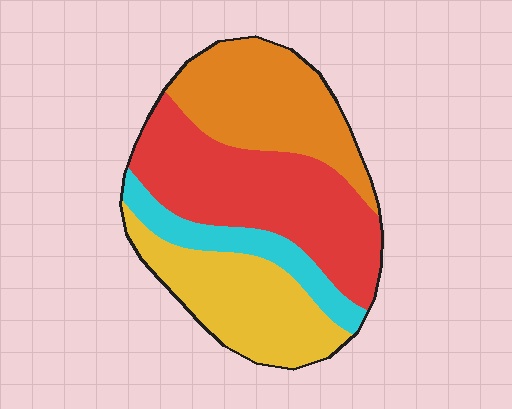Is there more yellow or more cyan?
Yellow.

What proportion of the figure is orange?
Orange takes up about one quarter (1/4) of the figure.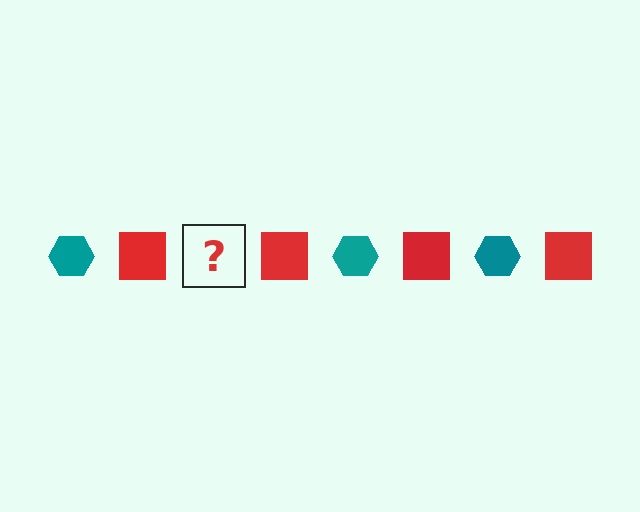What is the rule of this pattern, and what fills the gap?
The rule is that the pattern alternates between teal hexagon and red square. The gap should be filled with a teal hexagon.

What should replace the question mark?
The question mark should be replaced with a teal hexagon.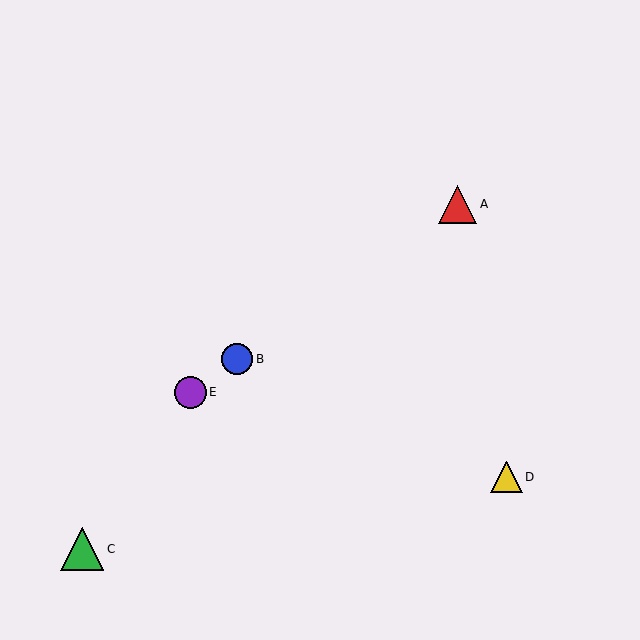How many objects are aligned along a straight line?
3 objects (A, B, E) are aligned along a straight line.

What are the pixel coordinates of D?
Object D is at (507, 477).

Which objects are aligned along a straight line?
Objects A, B, E are aligned along a straight line.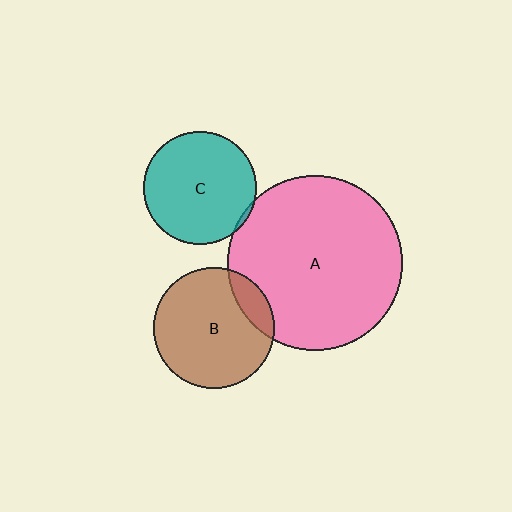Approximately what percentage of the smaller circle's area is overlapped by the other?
Approximately 15%.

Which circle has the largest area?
Circle A (pink).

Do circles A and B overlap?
Yes.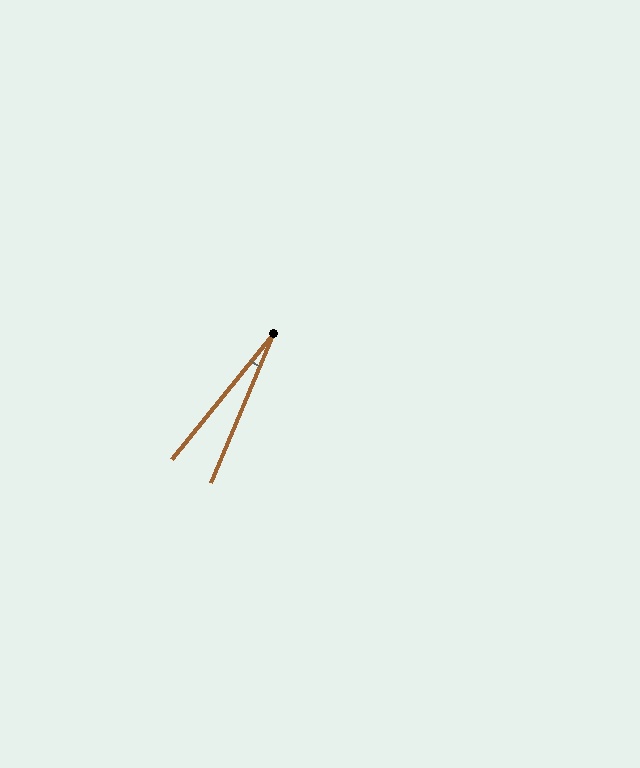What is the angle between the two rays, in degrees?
Approximately 16 degrees.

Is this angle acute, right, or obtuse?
It is acute.